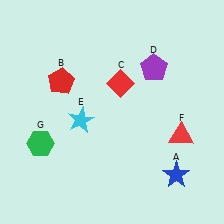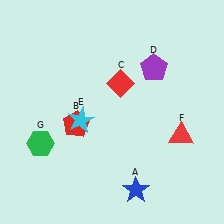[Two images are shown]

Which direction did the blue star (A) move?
The blue star (A) moved left.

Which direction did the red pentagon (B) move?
The red pentagon (B) moved down.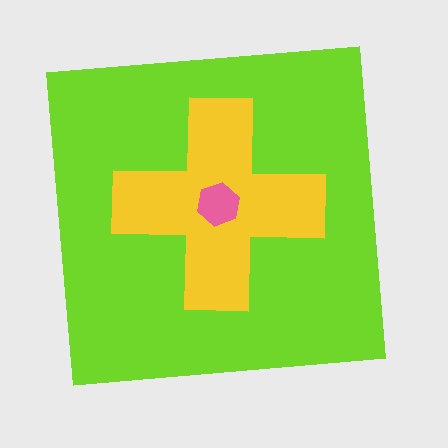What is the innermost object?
The pink hexagon.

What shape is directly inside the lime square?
The yellow cross.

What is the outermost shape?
The lime square.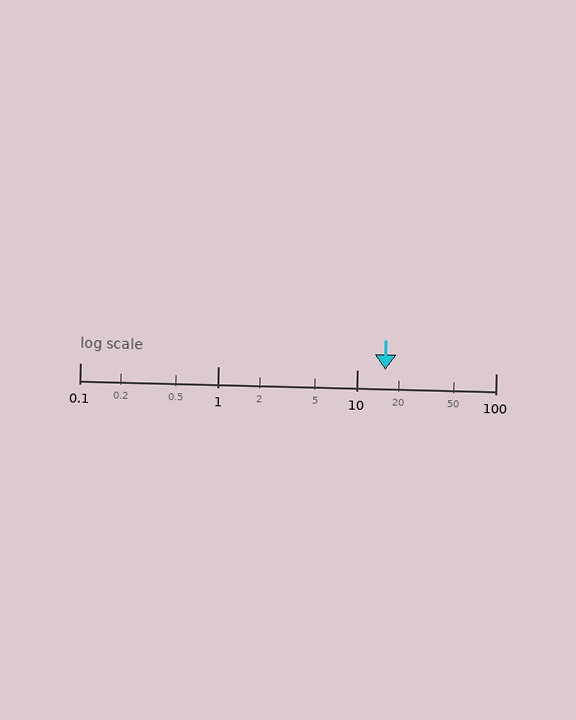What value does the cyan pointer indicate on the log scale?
The pointer indicates approximately 16.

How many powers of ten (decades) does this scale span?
The scale spans 3 decades, from 0.1 to 100.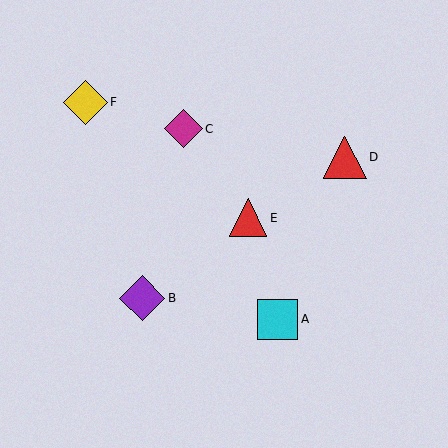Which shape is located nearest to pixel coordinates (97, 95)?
The yellow diamond (labeled F) at (86, 102) is nearest to that location.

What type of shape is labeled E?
Shape E is a red triangle.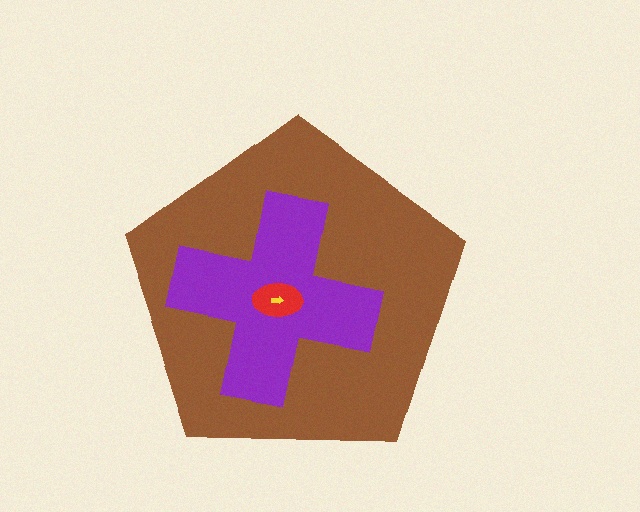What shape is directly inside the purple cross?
The red ellipse.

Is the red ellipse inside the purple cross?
Yes.